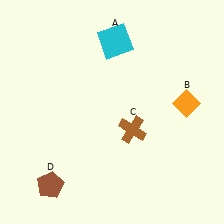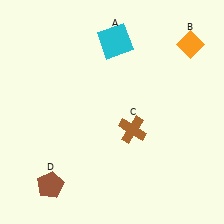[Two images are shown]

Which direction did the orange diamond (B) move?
The orange diamond (B) moved up.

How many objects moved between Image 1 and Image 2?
1 object moved between the two images.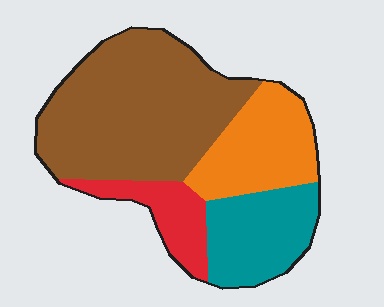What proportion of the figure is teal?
Teal takes up less than a quarter of the figure.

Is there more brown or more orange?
Brown.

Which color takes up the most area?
Brown, at roughly 50%.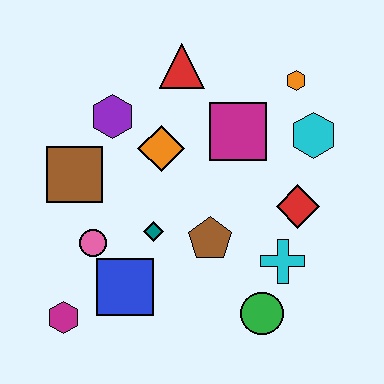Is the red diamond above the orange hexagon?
No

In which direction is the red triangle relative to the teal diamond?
The red triangle is above the teal diamond.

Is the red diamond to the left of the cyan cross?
No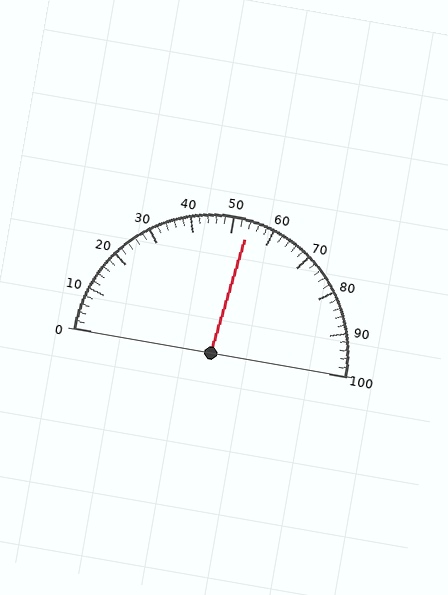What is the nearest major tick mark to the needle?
The nearest major tick mark is 50.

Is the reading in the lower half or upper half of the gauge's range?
The reading is in the upper half of the range (0 to 100).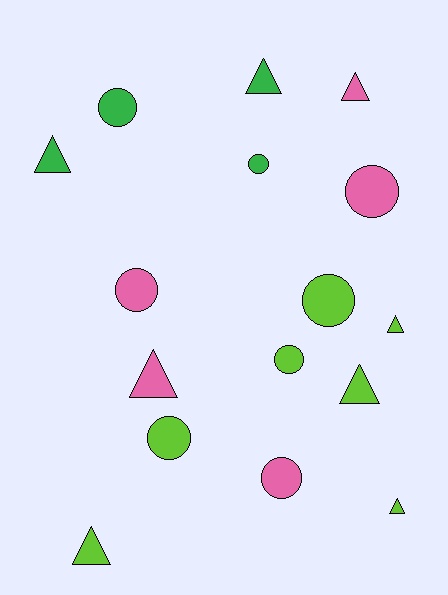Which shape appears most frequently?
Triangle, with 8 objects.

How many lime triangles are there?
There are 4 lime triangles.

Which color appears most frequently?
Lime, with 7 objects.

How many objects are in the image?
There are 16 objects.